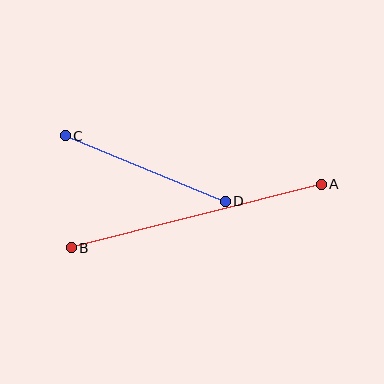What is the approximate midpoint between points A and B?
The midpoint is at approximately (196, 216) pixels.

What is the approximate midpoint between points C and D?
The midpoint is at approximately (145, 169) pixels.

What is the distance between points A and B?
The distance is approximately 258 pixels.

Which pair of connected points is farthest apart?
Points A and B are farthest apart.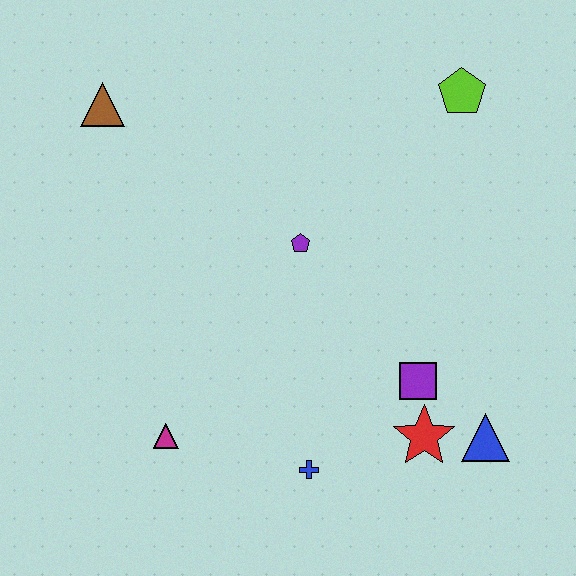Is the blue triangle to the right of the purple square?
Yes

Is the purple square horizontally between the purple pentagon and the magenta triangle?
No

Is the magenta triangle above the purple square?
No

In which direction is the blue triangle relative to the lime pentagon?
The blue triangle is below the lime pentagon.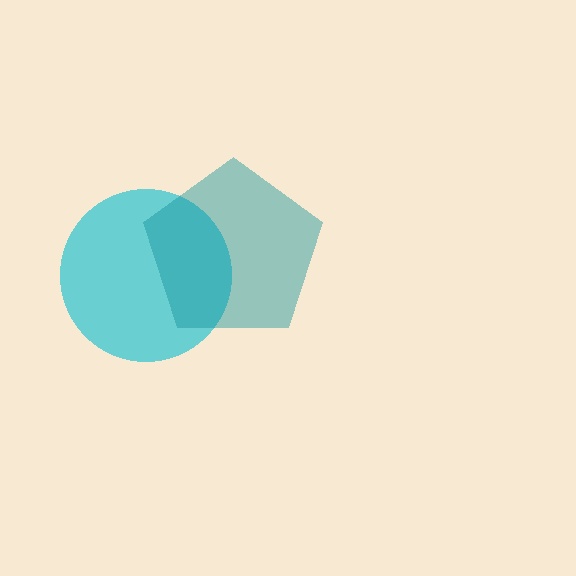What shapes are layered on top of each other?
The layered shapes are: a cyan circle, a teal pentagon.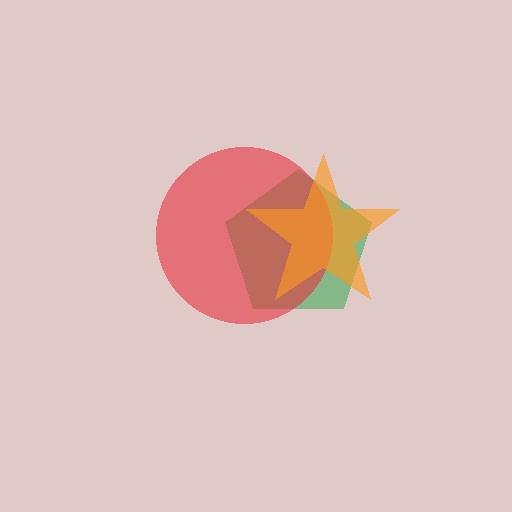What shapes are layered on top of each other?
The layered shapes are: a green pentagon, a red circle, an orange star.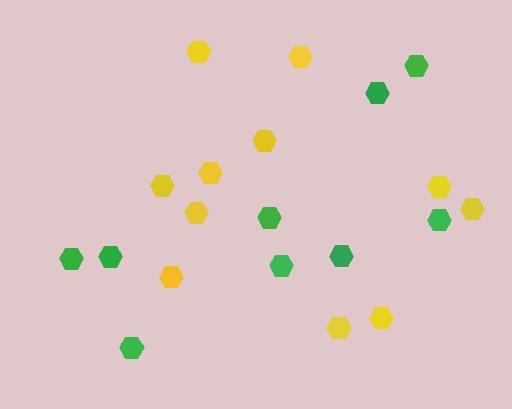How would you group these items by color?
There are 2 groups: one group of yellow hexagons (11) and one group of green hexagons (9).